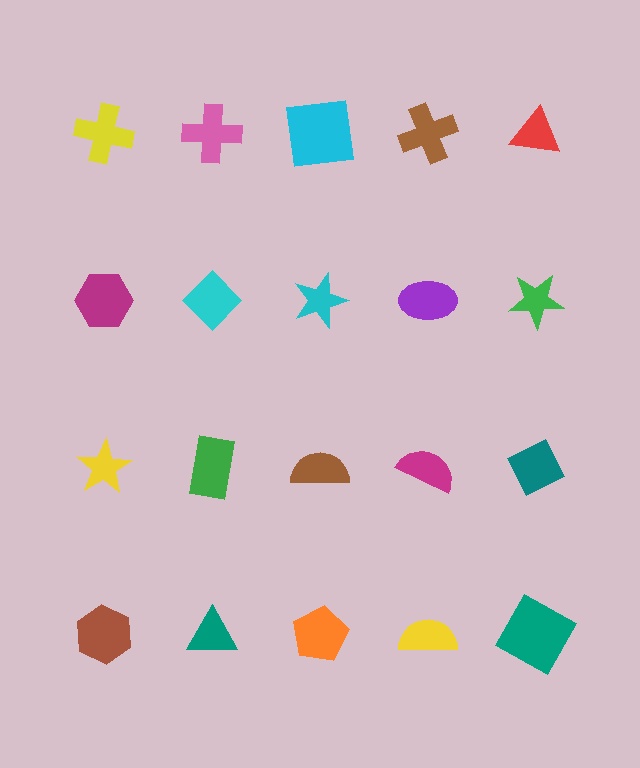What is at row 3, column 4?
A magenta semicircle.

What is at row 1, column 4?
A brown cross.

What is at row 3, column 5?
A teal diamond.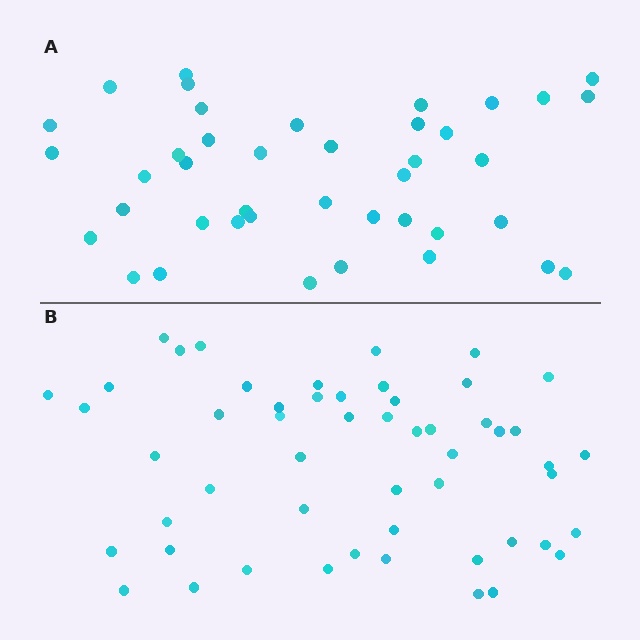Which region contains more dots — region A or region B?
Region B (the bottom region) has more dots.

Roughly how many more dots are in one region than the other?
Region B has roughly 12 or so more dots than region A.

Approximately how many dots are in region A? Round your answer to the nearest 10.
About 40 dots. (The exact count is 41, which rounds to 40.)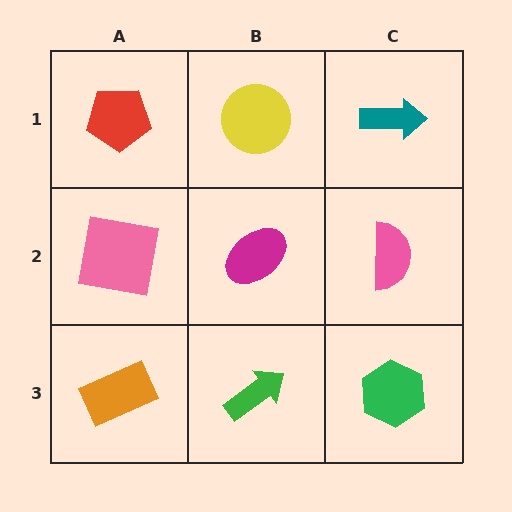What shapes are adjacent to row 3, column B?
A magenta ellipse (row 2, column B), an orange rectangle (row 3, column A), a green hexagon (row 3, column C).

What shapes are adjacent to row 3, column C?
A pink semicircle (row 2, column C), a green arrow (row 3, column B).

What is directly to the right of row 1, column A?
A yellow circle.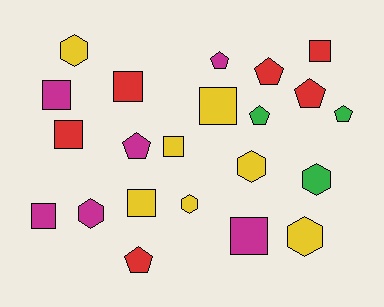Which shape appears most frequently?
Square, with 9 objects.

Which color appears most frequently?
Yellow, with 7 objects.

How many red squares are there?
There are 3 red squares.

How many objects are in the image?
There are 22 objects.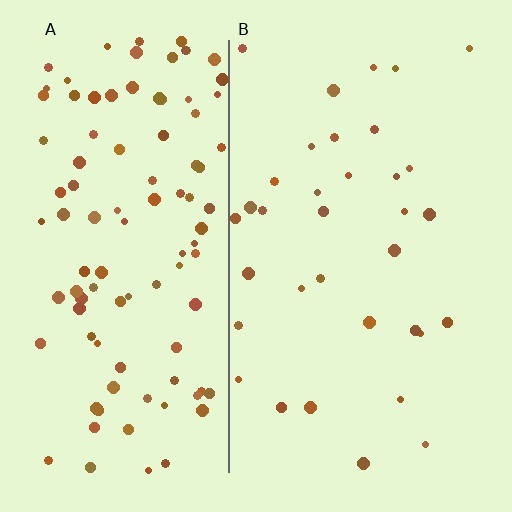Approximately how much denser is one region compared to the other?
Approximately 3.0× — region A over region B.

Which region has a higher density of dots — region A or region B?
A (the left).